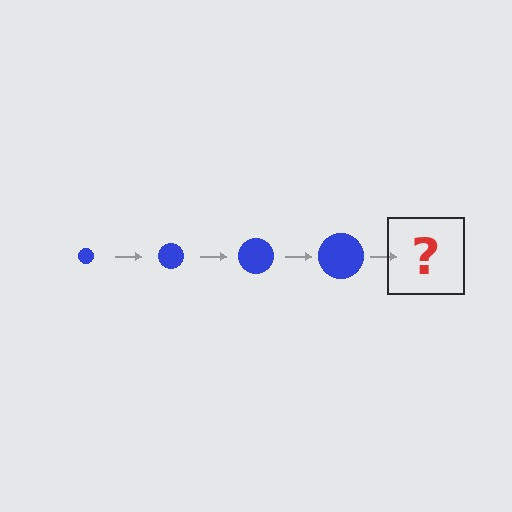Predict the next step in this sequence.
The next step is a blue circle, larger than the previous one.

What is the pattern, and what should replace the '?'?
The pattern is that the circle gets progressively larger each step. The '?' should be a blue circle, larger than the previous one.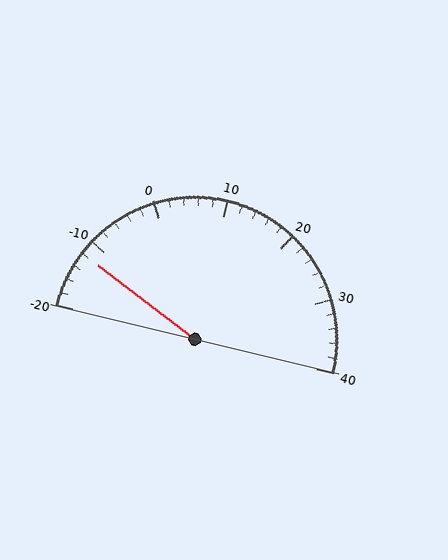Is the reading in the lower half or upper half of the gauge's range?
The reading is in the lower half of the range (-20 to 40).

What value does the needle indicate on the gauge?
The needle indicates approximately -12.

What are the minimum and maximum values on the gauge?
The gauge ranges from -20 to 40.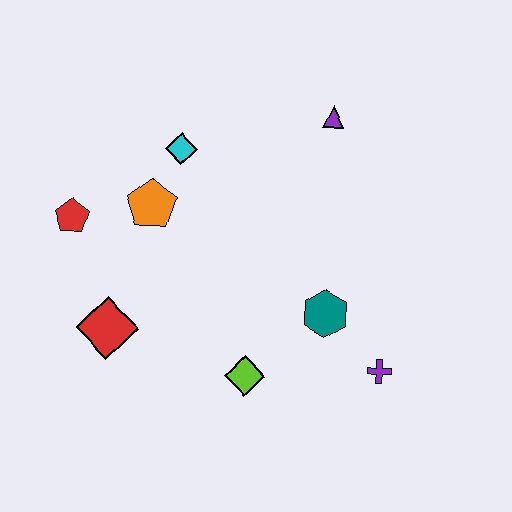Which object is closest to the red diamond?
The red pentagon is closest to the red diamond.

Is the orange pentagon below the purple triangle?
Yes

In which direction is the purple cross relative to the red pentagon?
The purple cross is to the right of the red pentagon.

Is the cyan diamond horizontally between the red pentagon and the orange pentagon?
No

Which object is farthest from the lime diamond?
The purple triangle is farthest from the lime diamond.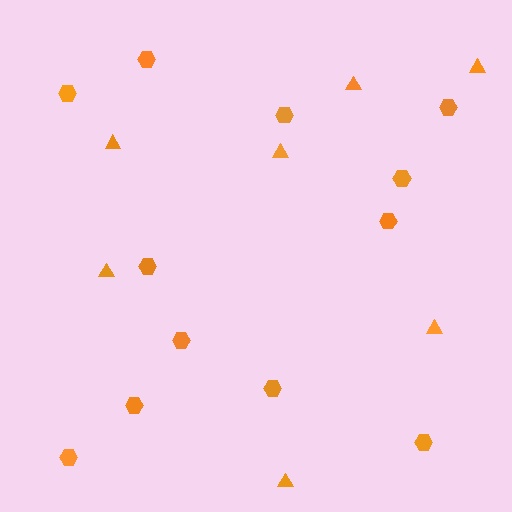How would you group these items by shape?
There are 2 groups: one group of hexagons (12) and one group of triangles (7).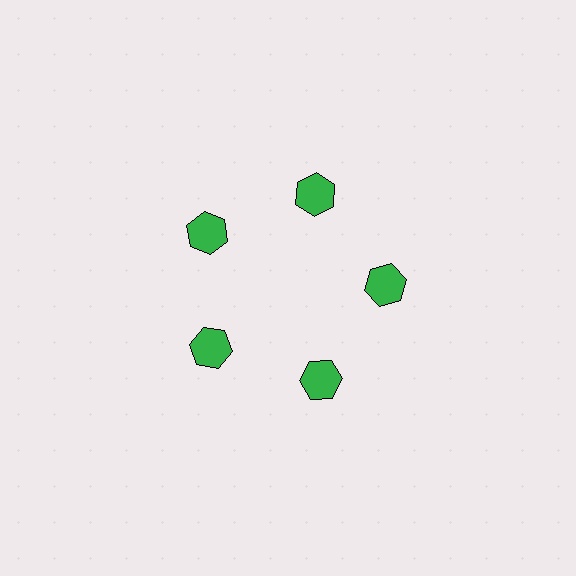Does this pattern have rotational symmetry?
Yes, this pattern has 5-fold rotational symmetry. It looks the same after rotating 72 degrees around the center.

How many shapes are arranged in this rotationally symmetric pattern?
There are 5 shapes, arranged in 5 groups of 1.